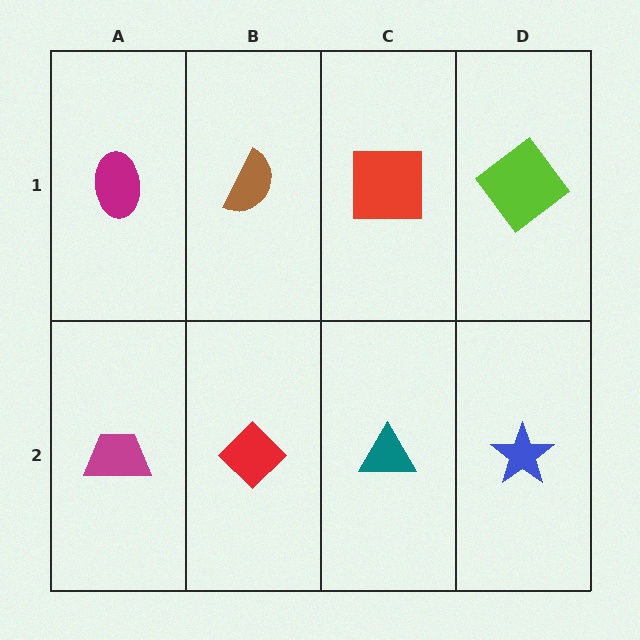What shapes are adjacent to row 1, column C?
A teal triangle (row 2, column C), a brown semicircle (row 1, column B), a lime diamond (row 1, column D).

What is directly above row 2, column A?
A magenta ellipse.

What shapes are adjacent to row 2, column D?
A lime diamond (row 1, column D), a teal triangle (row 2, column C).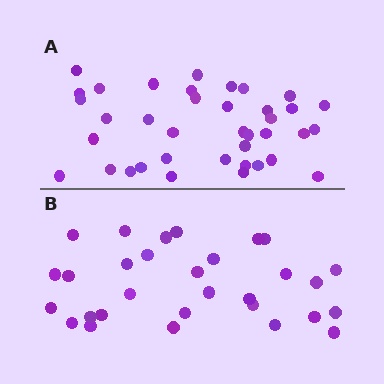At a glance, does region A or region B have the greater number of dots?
Region A (the top region) has more dots.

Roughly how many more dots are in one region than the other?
Region A has roughly 8 or so more dots than region B.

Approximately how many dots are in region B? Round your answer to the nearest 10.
About 30 dots.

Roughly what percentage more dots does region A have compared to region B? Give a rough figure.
About 25% more.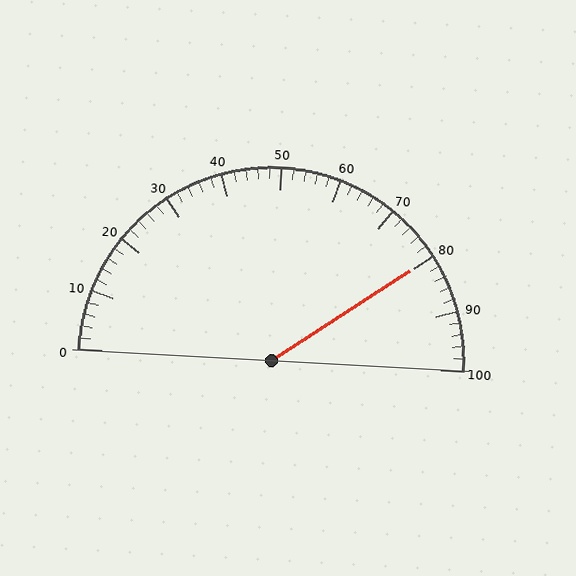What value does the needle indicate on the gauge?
The needle indicates approximately 80.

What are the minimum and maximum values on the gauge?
The gauge ranges from 0 to 100.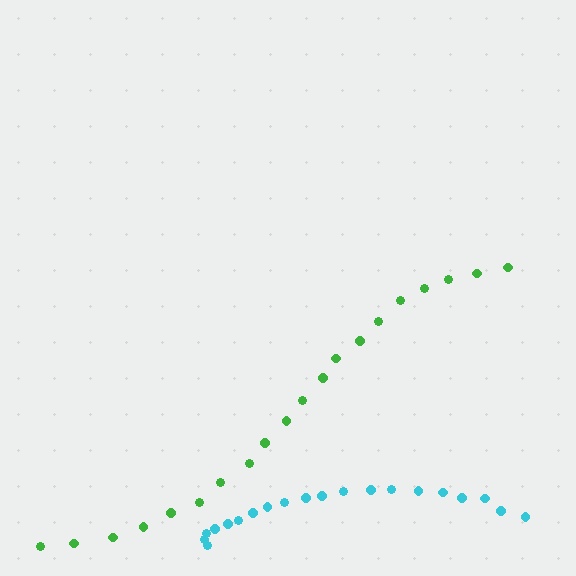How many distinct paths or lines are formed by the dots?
There are 2 distinct paths.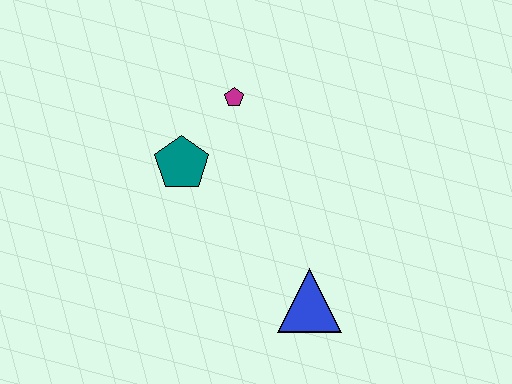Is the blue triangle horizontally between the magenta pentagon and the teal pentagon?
No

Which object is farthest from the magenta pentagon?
The blue triangle is farthest from the magenta pentagon.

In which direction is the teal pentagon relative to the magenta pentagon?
The teal pentagon is below the magenta pentagon.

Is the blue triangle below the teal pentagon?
Yes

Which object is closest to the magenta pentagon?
The teal pentagon is closest to the magenta pentagon.